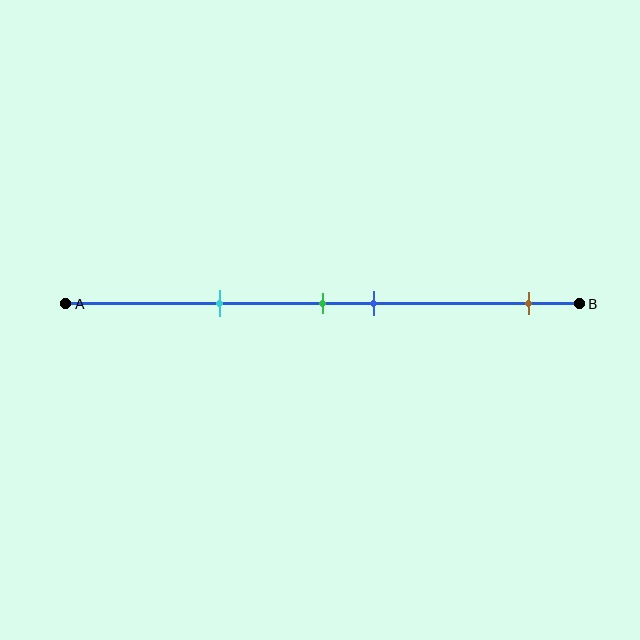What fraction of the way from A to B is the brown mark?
The brown mark is approximately 90% (0.9) of the way from A to B.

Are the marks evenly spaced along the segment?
No, the marks are not evenly spaced.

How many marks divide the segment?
There are 4 marks dividing the segment.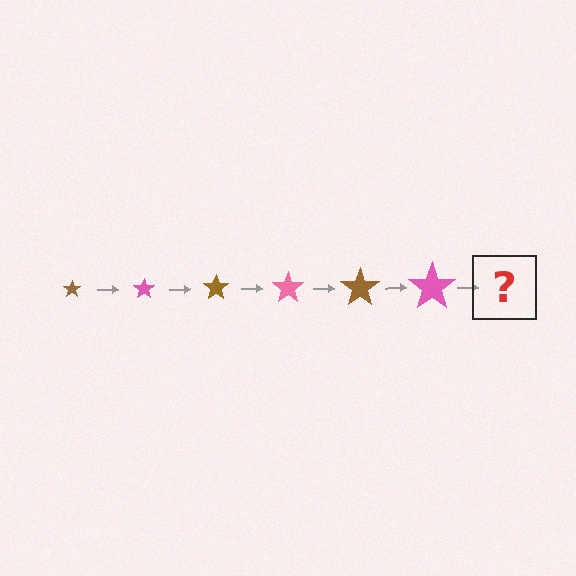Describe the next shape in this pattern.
It should be a brown star, larger than the previous one.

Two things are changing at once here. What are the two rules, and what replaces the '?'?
The two rules are that the star grows larger each step and the color cycles through brown and pink. The '?' should be a brown star, larger than the previous one.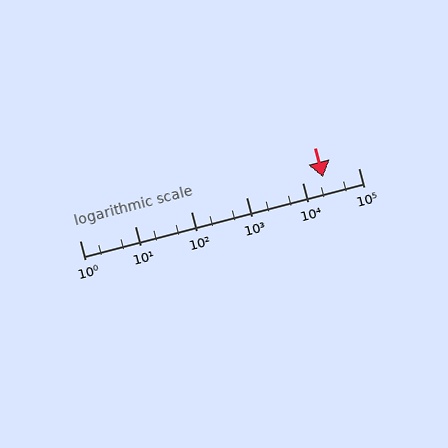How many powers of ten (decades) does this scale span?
The scale spans 5 decades, from 1 to 100000.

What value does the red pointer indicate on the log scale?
The pointer indicates approximately 23000.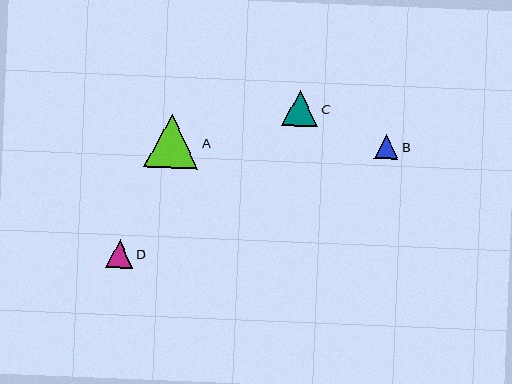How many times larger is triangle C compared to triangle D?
Triangle C is approximately 1.3 times the size of triangle D.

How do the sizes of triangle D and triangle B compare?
Triangle D and triangle B are approximately the same size.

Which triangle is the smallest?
Triangle B is the smallest with a size of approximately 25 pixels.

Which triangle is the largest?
Triangle A is the largest with a size of approximately 54 pixels.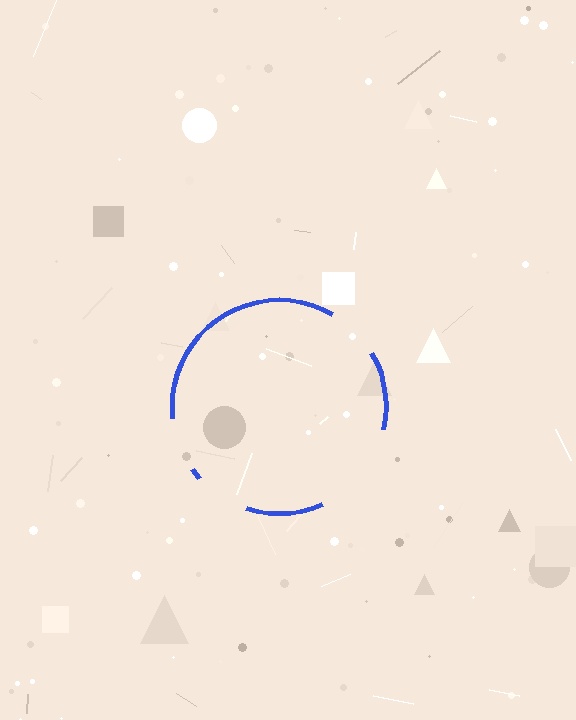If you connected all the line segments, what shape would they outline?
They would outline a circle.